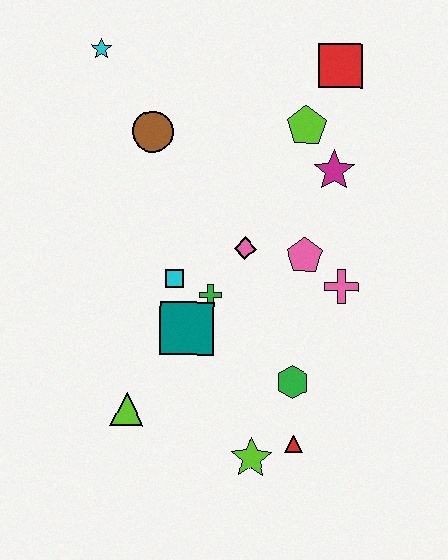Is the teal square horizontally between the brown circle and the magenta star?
Yes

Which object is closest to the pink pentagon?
The pink cross is closest to the pink pentagon.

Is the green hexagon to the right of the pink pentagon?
No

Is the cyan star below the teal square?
No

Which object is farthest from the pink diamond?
The cyan star is farthest from the pink diamond.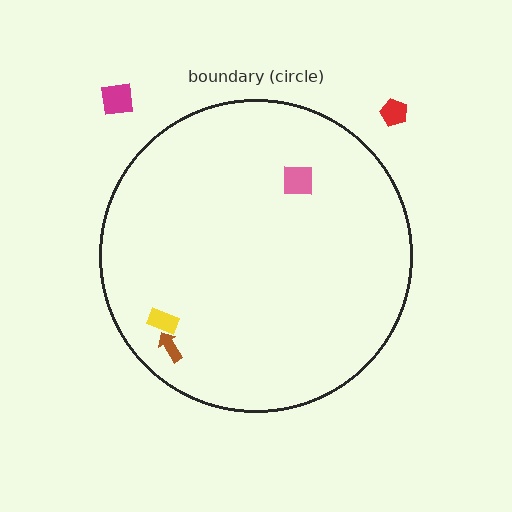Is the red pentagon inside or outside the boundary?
Outside.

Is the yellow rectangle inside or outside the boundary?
Inside.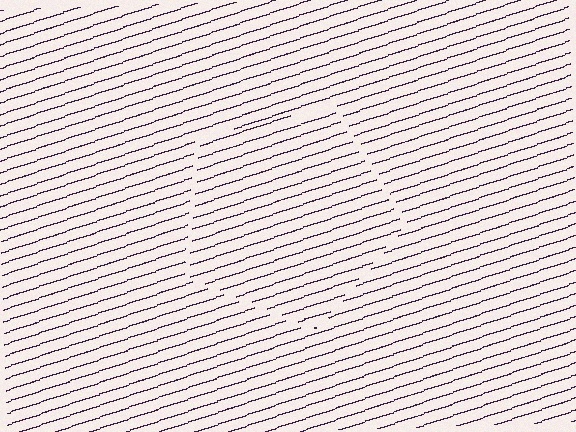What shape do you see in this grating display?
An illusory pentagon. The interior of the shape contains the same grating, shifted by half a period — the contour is defined by the phase discontinuity where line-ends from the inner and outer gratings abut.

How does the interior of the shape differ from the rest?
The interior of the shape contains the same grating, shifted by half a period — the contour is defined by the phase discontinuity where line-ends from the inner and outer gratings abut.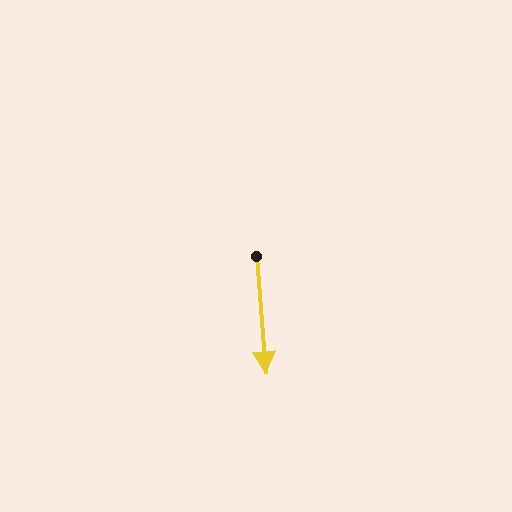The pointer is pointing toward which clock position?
Roughly 6 o'clock.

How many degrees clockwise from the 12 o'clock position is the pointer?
Approximately 175 degrees.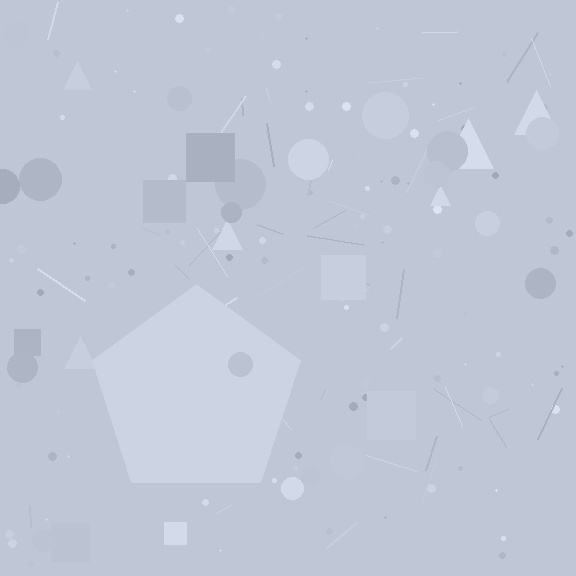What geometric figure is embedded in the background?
A pentagon is embedded in the background.